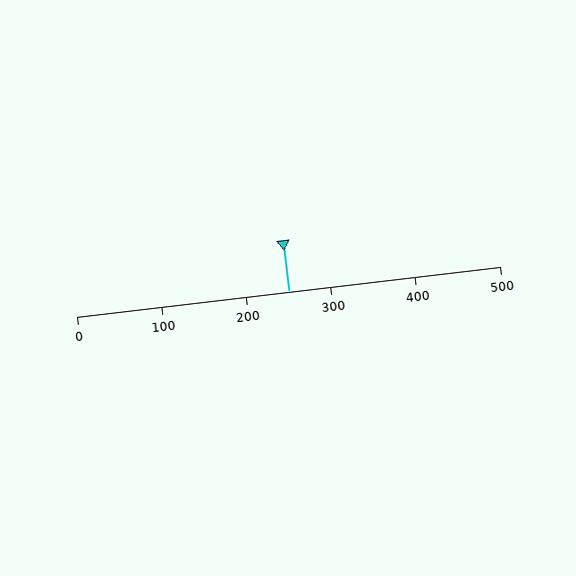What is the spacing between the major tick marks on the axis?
The major ticks are spaced 100 apart.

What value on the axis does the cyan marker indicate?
The marker indicates approximately 250.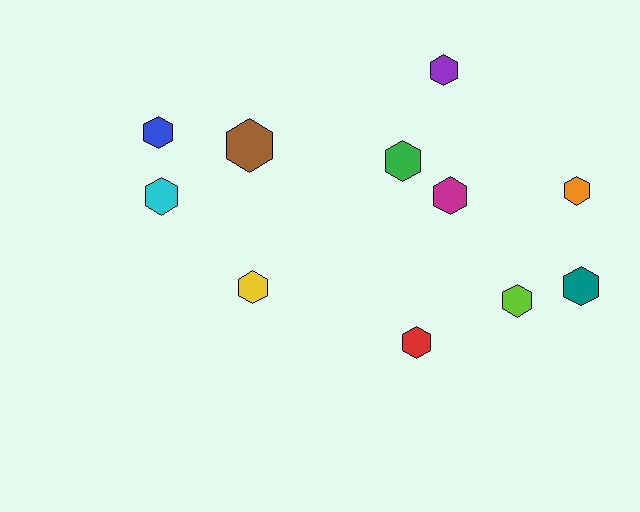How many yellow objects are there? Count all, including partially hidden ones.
There is 1 yellow object.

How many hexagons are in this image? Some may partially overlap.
There are 11 hexagons.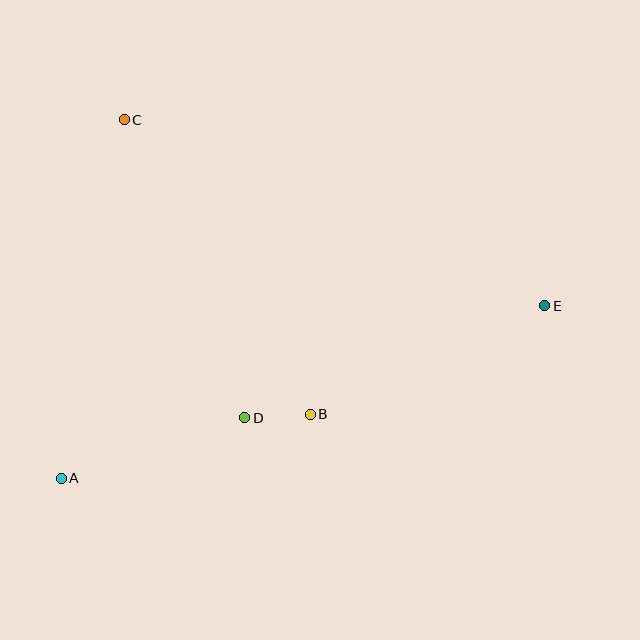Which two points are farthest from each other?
Points A and E are farthest from each other.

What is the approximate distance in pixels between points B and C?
The distance between B and C is approximately 349 pixels.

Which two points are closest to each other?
Points B and D are closest to each other.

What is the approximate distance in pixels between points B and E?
The distance between B and E is approximately 258 pixels.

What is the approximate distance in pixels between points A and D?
The distance between A and D is approximately 193 pixels.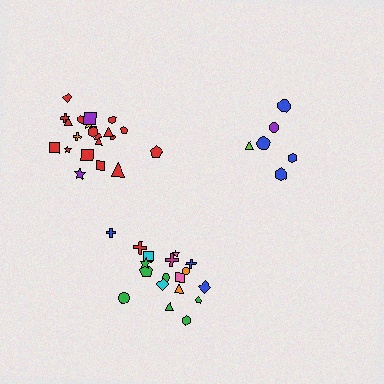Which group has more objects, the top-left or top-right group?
The top-left group.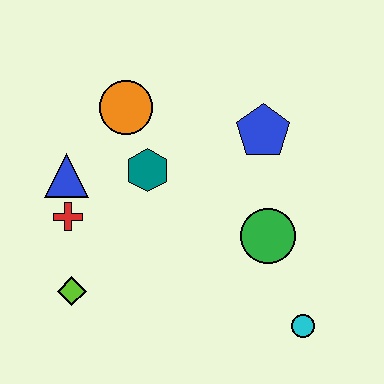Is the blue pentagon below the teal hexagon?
No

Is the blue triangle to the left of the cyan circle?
Yes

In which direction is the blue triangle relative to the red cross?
The blue triangle is above the red cross.